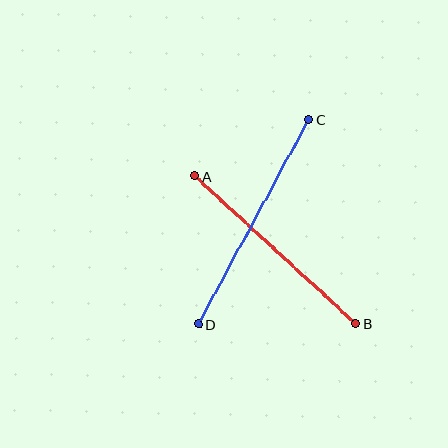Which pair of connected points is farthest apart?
Points C and D are farthest apart.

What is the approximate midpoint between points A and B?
The midpoint is at approximately (275, 250) pixels.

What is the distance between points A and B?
The distance is approximately 218 pixels.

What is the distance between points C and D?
The distance is approximately 233 pixels.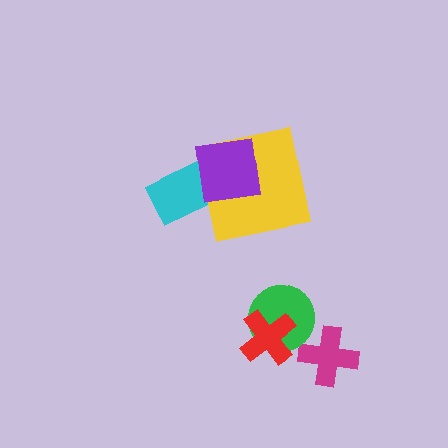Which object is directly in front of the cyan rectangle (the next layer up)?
The yellow square is directly in front of the cyan rectangle.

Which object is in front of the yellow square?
The purple square is in front of the yellow square.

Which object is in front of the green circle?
The red cross is in front of the green circle.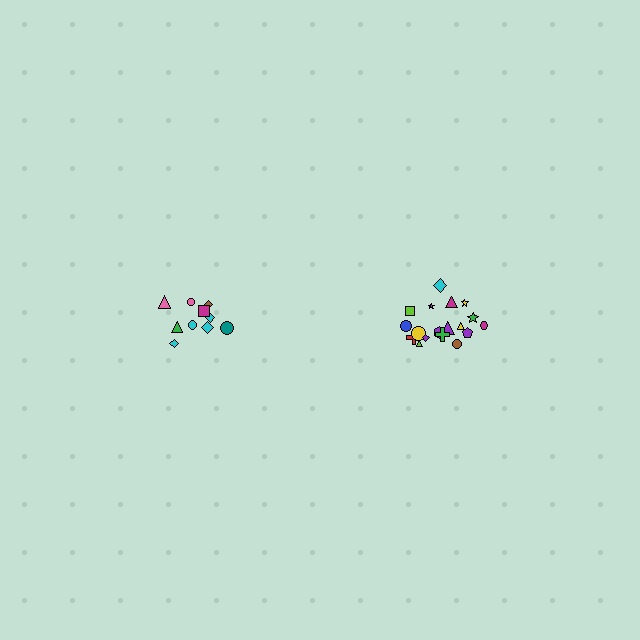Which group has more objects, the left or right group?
The right group.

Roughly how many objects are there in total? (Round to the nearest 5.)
Roughly 30 objects in total.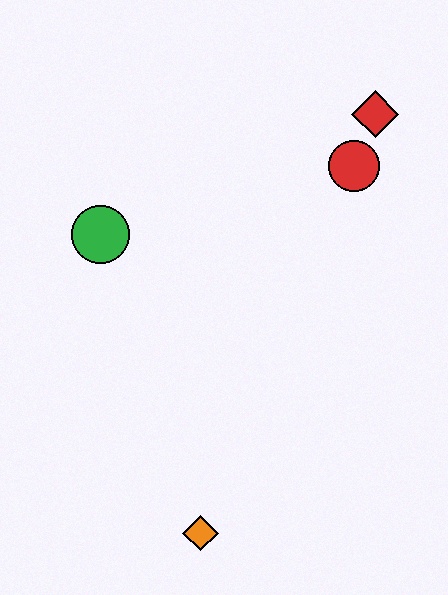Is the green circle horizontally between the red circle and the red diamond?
No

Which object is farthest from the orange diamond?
The red diamond is farthest from the orange diamond.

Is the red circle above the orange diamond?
Yes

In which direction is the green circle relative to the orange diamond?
The green circle is above the orange diamond.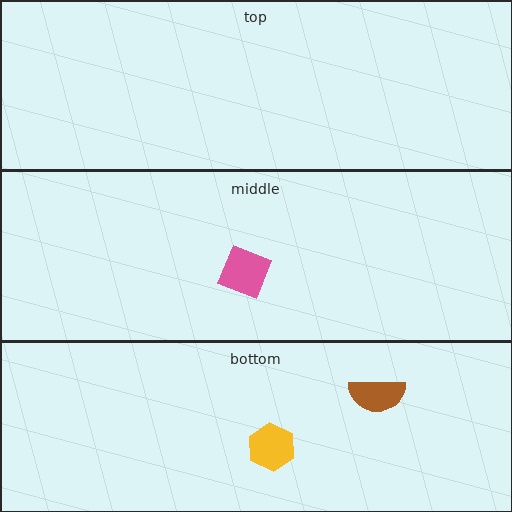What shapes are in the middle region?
The pink diamond.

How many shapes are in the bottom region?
2.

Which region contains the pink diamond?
The middle region.